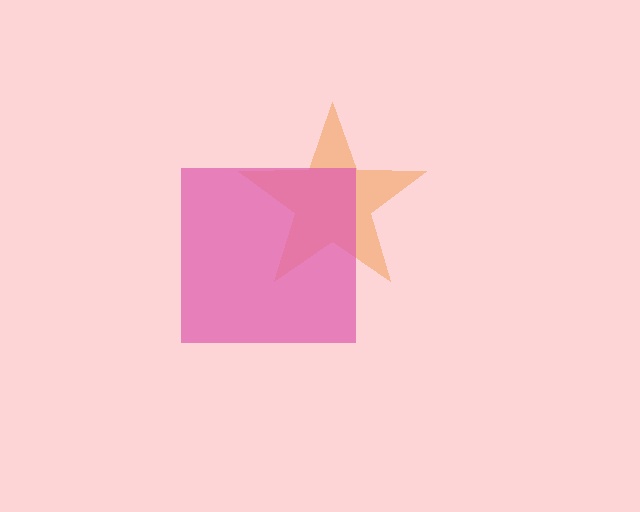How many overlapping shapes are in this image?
There are 2 overlapping shapes in the image.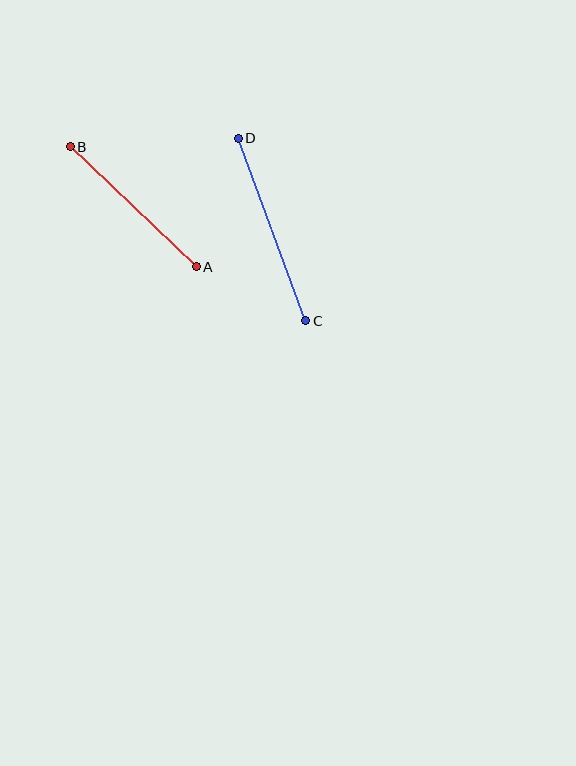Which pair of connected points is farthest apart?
Points C and D are farthest apart.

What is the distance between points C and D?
The distance is approximately 195 pixels.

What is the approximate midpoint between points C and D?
The midpoint is at approximately (272, 230) pixels.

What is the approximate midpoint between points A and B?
The midpoint is at approximately (133, 207) pixels.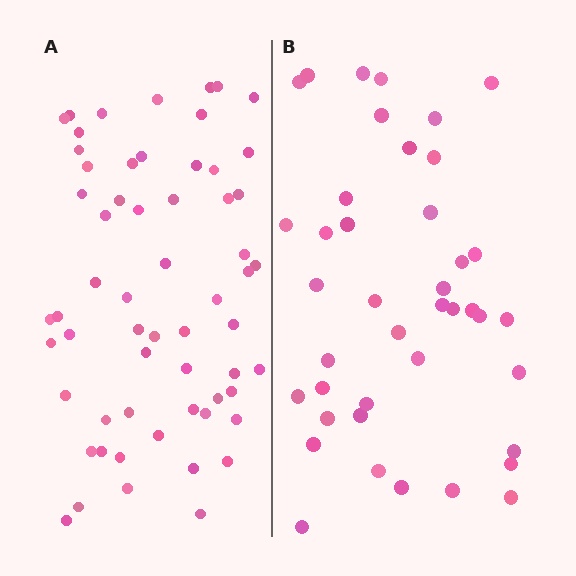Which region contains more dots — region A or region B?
Region A (the left region) has more dots.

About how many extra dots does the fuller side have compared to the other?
Region A has approximately 20 more dots than region B.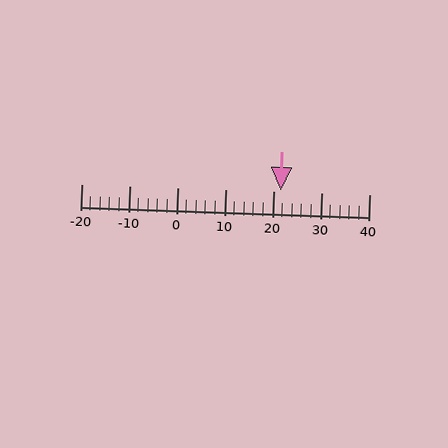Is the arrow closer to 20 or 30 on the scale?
The arrow is closer to 20.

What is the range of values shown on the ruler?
The ruler shows values from -20 to 40.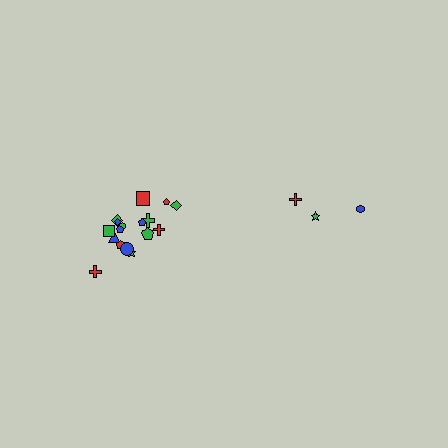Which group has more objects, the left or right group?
The left group.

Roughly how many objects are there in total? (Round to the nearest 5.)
Roughly 20 objects in total.